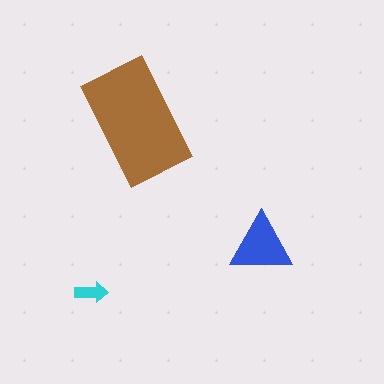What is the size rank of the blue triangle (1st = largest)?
2nd.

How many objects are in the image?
There are 3 objects in the image.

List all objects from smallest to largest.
The cyan arrow, the blue triangle, the brown rectangle.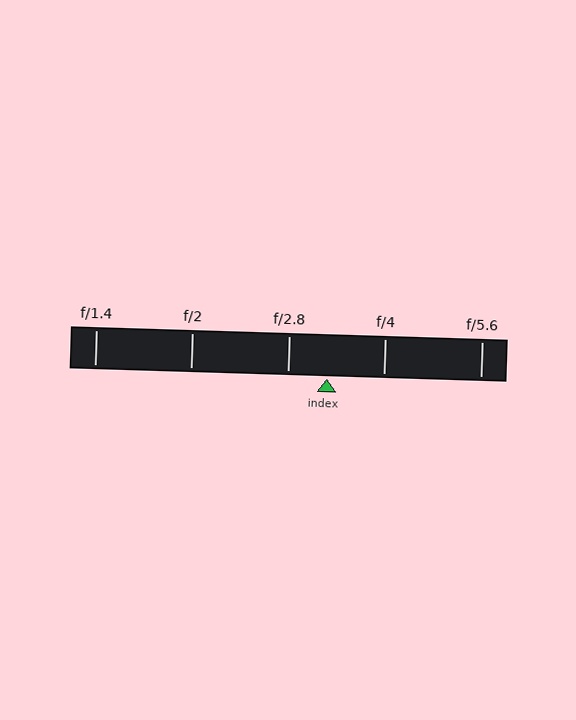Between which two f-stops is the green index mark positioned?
The index mark is between f/2.8 and f/4.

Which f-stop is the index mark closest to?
The index mark is closest to f/2.8.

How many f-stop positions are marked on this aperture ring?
There are 5 f-stop positions marked.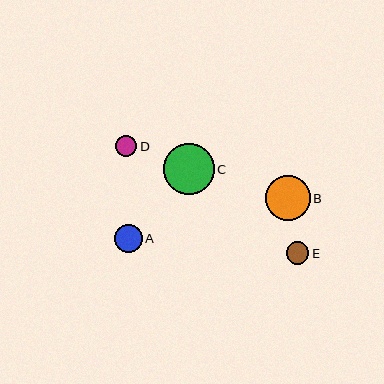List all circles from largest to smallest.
From largest to smallest: C, B, A, E, D.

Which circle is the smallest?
Circle D is the smallest with a size of approximately 21 pixels.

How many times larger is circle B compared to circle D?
Circle B is approximately 2.1 times the size of circle D.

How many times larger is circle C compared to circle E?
Circle C is approximately 2.2 times the size of circle E.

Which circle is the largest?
Circle C is the largest with a size of approximately 51 pixels.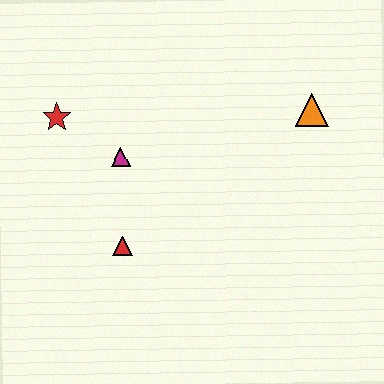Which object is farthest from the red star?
The orange triangle is farthest from the red star.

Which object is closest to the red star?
The magenta triangle is closest to the red star.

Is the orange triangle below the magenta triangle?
No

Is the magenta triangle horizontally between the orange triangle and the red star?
Yes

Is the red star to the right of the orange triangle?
No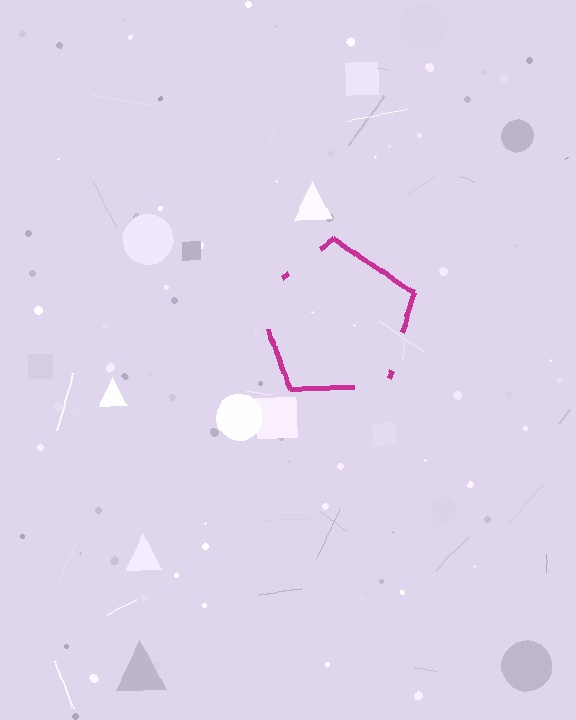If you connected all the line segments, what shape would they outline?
They would outline a pentagon.